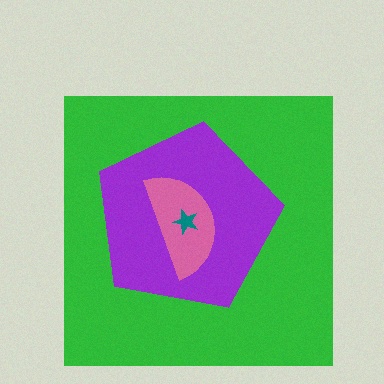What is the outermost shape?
The green square.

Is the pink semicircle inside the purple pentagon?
Yes.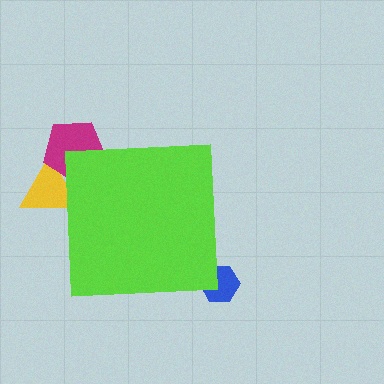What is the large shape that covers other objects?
A lime square.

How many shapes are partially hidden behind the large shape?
3 shapes are partially hidden.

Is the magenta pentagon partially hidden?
Yes, the magenta pentagon is partially hidden behind the lime square.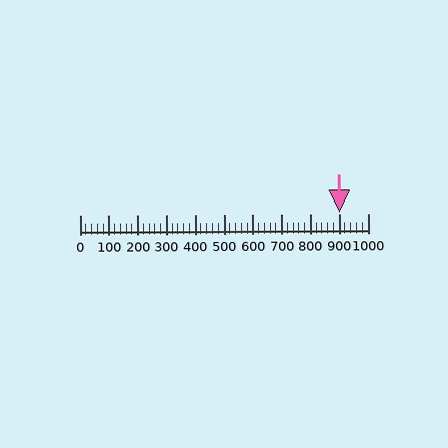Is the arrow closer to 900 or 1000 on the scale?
The arrow is closer to 900.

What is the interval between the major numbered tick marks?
The major tick marks are spaced 100 units apart.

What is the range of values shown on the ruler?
The ruler shows values from 0 to 1000.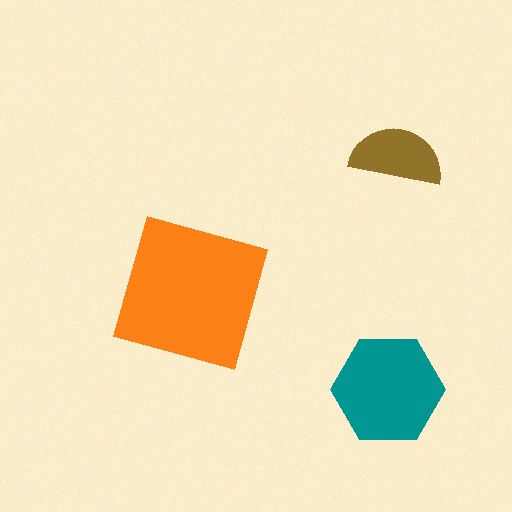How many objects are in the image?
There are 3 objects in the image.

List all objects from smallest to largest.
The brown semicircle, the teal hexagon, the orange square.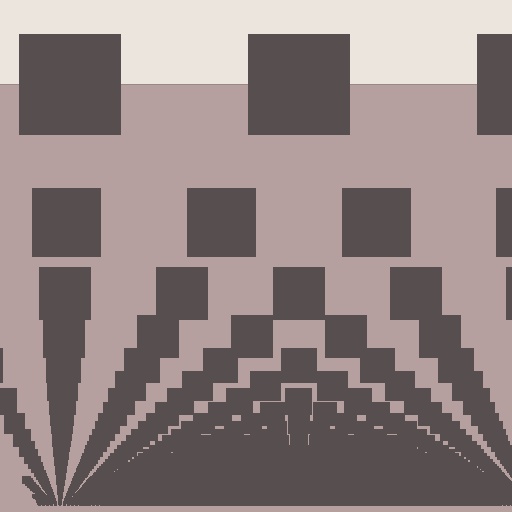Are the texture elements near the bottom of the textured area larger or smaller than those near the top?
Smaller. The gradient is inverted — elements near the bottom are smaller and denser.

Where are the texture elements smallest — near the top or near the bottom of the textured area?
Near the bottom.